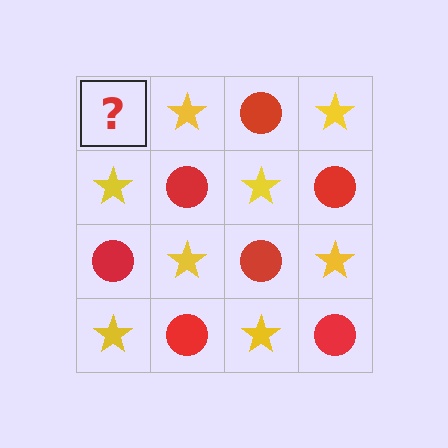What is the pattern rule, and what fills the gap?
The rule is that it alternates red circle and yellow star in a checkerboard pattern. The gap should be filled with a red circle.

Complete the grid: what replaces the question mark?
The question mark should be replaced with a red circle.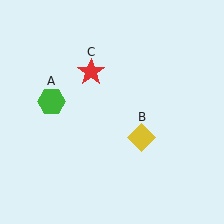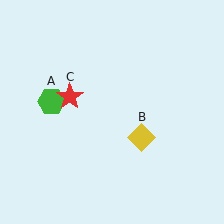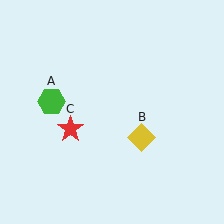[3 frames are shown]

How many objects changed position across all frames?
1 object changed position: red star (object C).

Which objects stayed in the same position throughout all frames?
Green hexagon (object A) and yellow diamond (object B) remained stationary.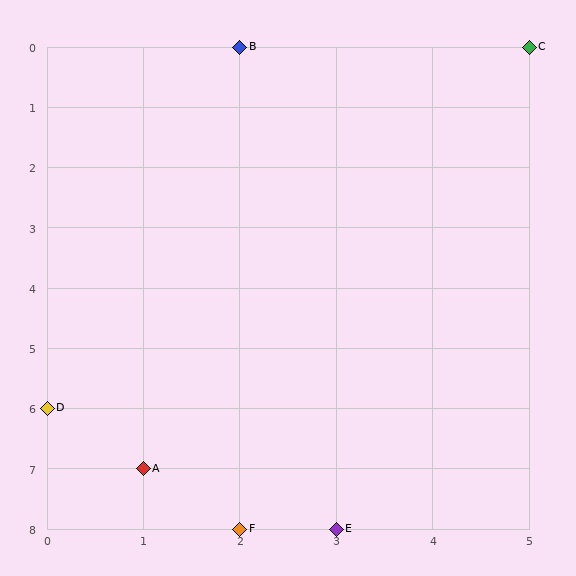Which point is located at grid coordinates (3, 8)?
Point E is at (3, 8).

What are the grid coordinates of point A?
Point A is at grid coordinates (1, 7).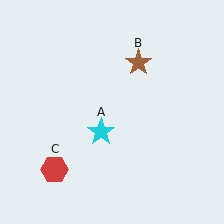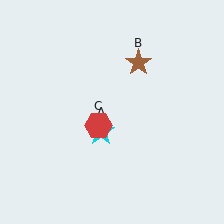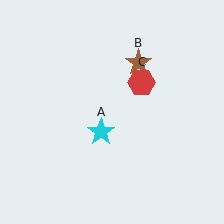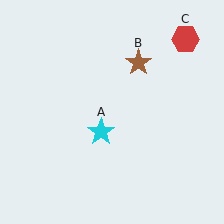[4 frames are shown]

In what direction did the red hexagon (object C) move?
The red hexagon (object C) moved up and to the right.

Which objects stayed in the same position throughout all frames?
Cyan star (object A) and brown star (object B) remained stationary.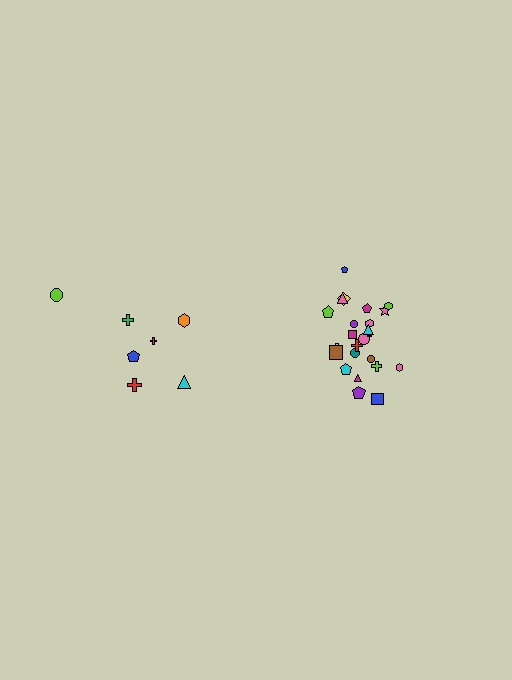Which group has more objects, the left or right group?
The right group.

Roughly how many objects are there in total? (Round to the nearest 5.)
Roughly 30 objects in total.